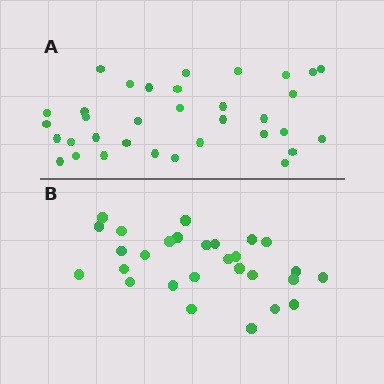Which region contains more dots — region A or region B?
Region A (the top region) has more dots.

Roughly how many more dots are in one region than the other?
Region A has about 6 more dots than region B.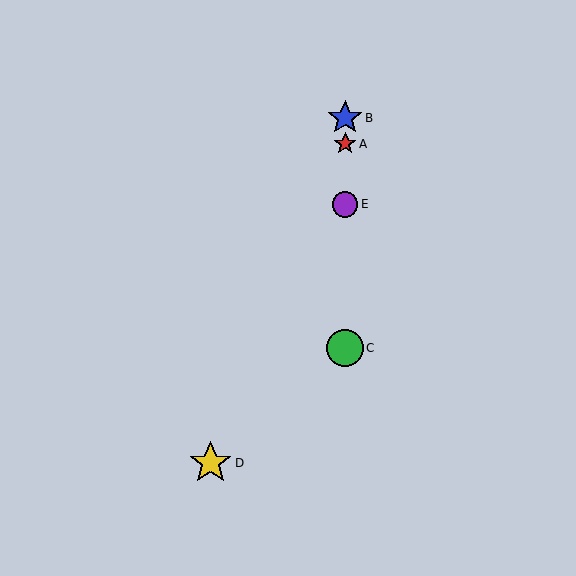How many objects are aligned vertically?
4 objects (A, B, C, E) are aligned vertically.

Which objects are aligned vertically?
Objects A, B, C, E are aligned vertically.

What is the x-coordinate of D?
Object D is at x≈210.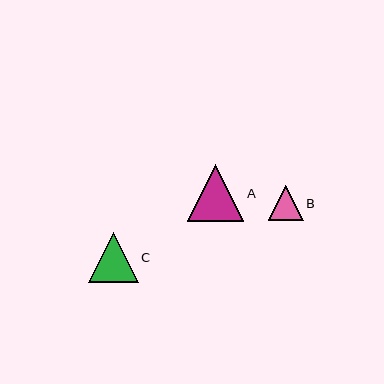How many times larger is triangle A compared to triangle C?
Triangle A is approximately 1.1 times the size of triangle C.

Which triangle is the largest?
Triangle A is the largest with a size of approximately 57 pixels.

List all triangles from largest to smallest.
From largest to smallest: A, C, B.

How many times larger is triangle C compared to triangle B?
Triangle C is approximately 1.4 times the size of triangle B.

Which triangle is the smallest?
Triangle B is the smallest with a size of approximately 35 pixels.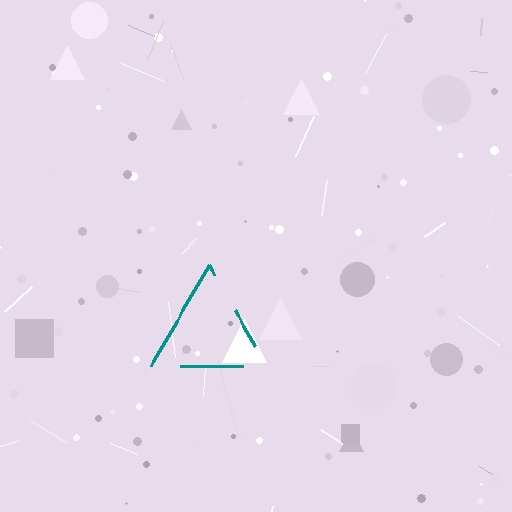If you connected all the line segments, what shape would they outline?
They would outline a triangle.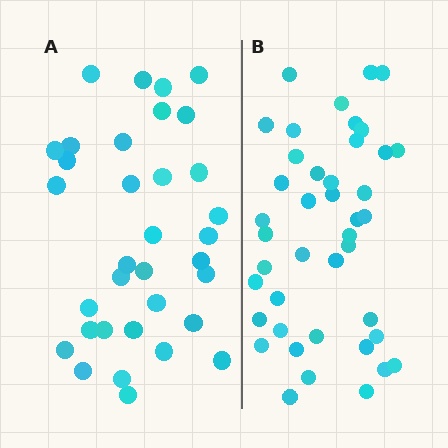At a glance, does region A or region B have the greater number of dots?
Region B (the right region) has more dots.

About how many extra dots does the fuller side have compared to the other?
Region B has roughly 8 or so more dots than region A.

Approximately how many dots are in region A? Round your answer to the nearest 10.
About 30 dots. (The exact count is 34, which rounds to 30.)